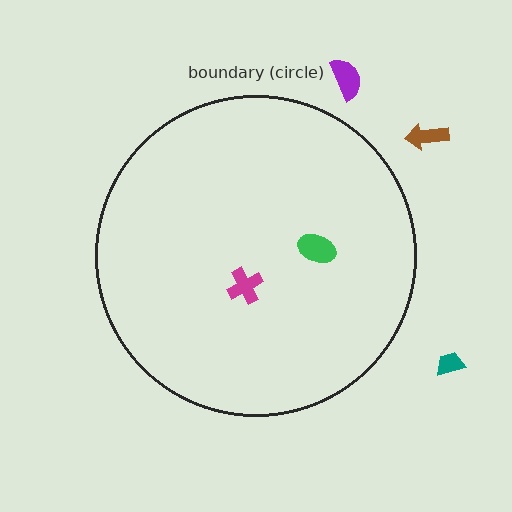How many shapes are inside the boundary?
2 inside, 3 outside.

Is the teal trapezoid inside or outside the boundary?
Outside.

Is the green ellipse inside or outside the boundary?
Inside.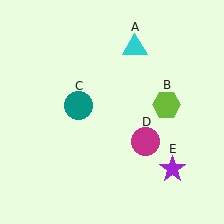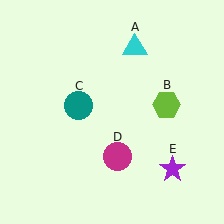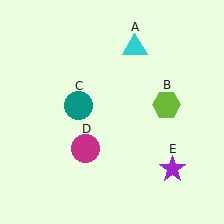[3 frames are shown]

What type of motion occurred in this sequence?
The magenta circle (object D) rotated clockwise around the center of the scene.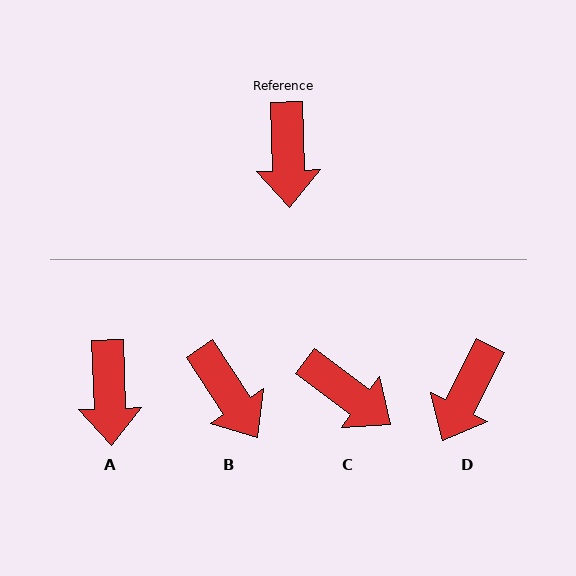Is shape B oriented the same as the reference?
No, it is off by about 31 degrees.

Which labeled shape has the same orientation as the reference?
A.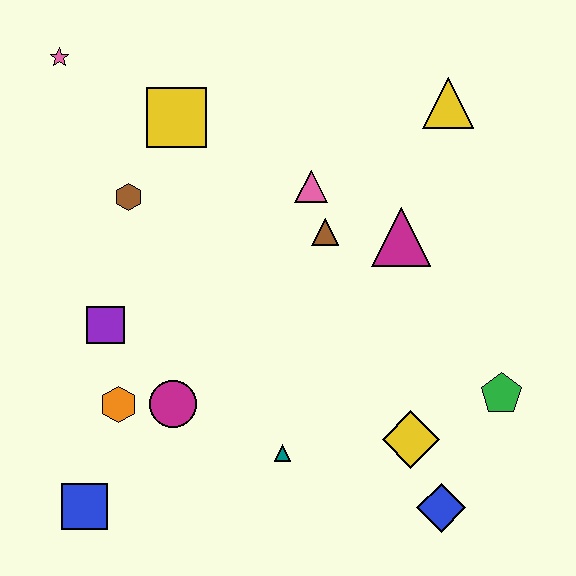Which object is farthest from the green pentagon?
The pink star is farthest from the green pentagon.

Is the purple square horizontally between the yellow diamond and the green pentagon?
No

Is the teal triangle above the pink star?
No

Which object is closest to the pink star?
The yellow square is closest to the pink star.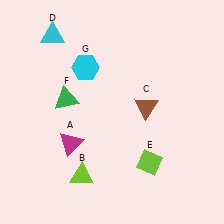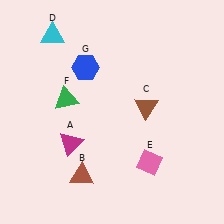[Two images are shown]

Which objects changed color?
B changed from lime to brown. E changed from lime to pink. G changed from cyan to blue.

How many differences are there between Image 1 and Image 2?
There are 3 differences between the two images.